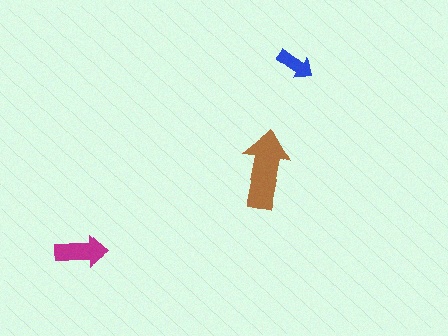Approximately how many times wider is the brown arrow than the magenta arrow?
About 1.5 times wider.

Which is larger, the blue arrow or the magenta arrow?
The magenta one.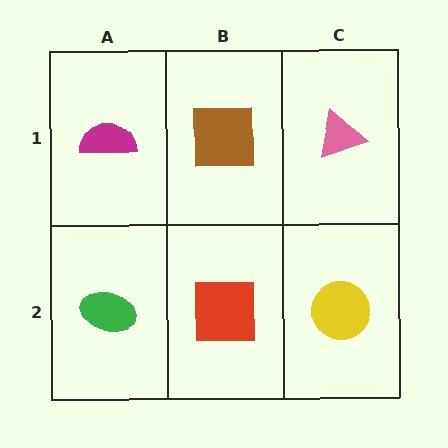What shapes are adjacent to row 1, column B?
A red square (row 2, column B), a magenta semicircle (row 1, column A), a pink triangle (row 1, column C).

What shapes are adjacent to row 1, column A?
A green ellipse (row 2, column A), a brown square (row 1, column B).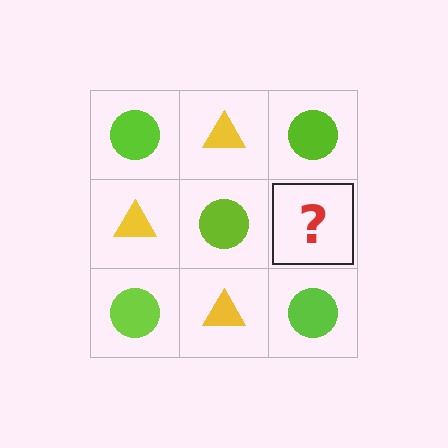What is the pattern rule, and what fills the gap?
The rule is that it alternates lime circle and yellow triangle in a checkerboard pattern. The gap should be filled with a yellow triangle.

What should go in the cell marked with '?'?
The missing cell should contain a yellow triangle.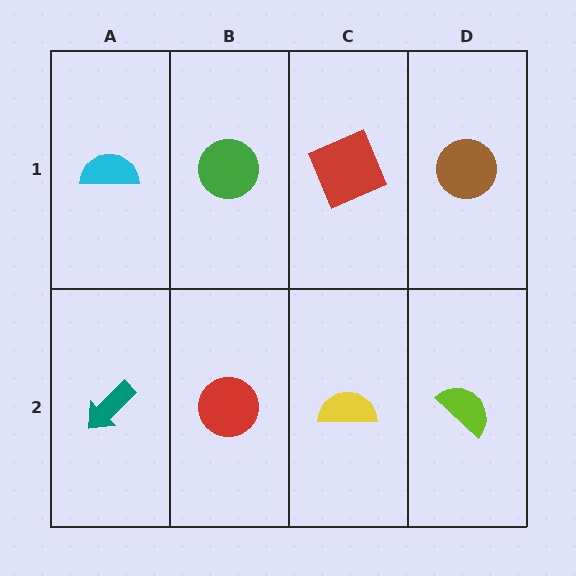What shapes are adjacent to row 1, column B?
A red circle (row 2, column B), a cyan semicircle (row 1, column A), a red square (row 1, column C).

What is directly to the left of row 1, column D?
A red square.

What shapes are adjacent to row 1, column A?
A teal arrow (row 2, column A), a green circle (row 1, column B).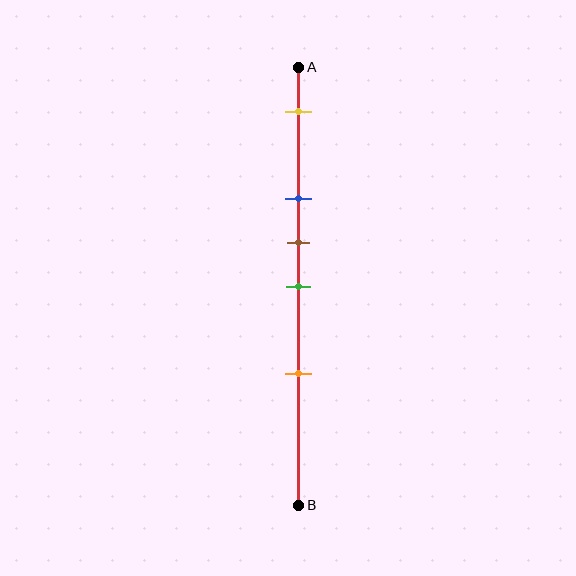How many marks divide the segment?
There are 5 marks dividing the segment.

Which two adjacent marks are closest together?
The brown and green marks are the closest adjacent pair.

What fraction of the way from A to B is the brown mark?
The brown mark is approximately 40% (0.4) of the way from A to B.